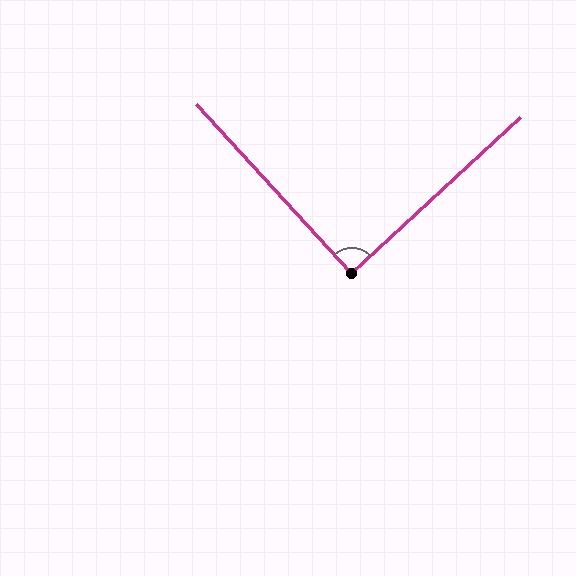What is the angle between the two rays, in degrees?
Approximately 90 degrees.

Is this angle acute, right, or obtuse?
It is approximately a right angle.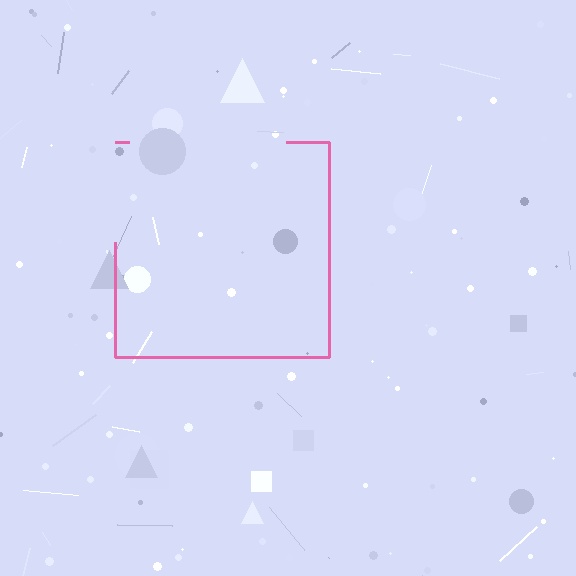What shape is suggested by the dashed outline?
The dashed outline suggests a square.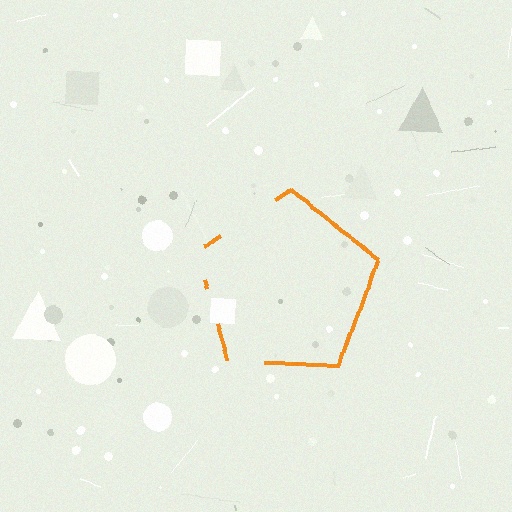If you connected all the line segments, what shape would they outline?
They would outline a pentagon.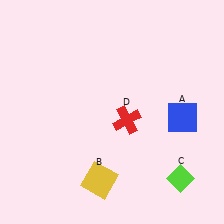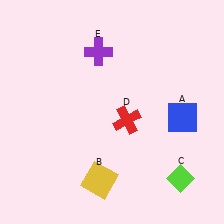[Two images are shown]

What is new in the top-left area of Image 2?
A purple cross (E) was added in the top-left area of Image 2.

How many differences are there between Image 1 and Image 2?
There is 1 difference between the two images.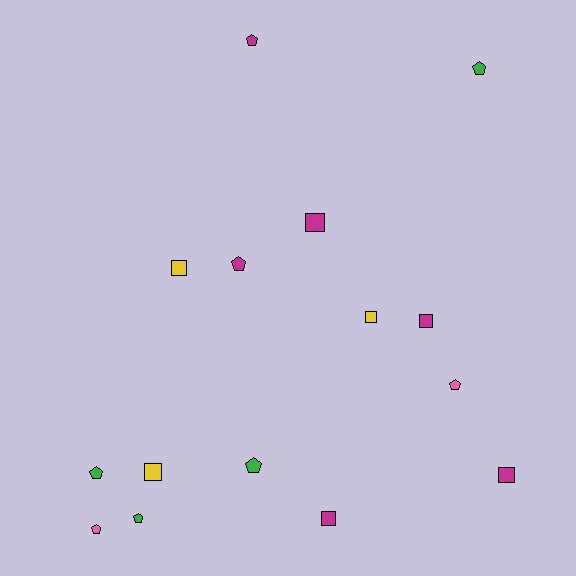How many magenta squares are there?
There are 4 magenta squares.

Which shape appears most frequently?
Pentagon, with 8 objects.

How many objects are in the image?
There are 15 objects.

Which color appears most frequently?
Magenta, with 6 objects.